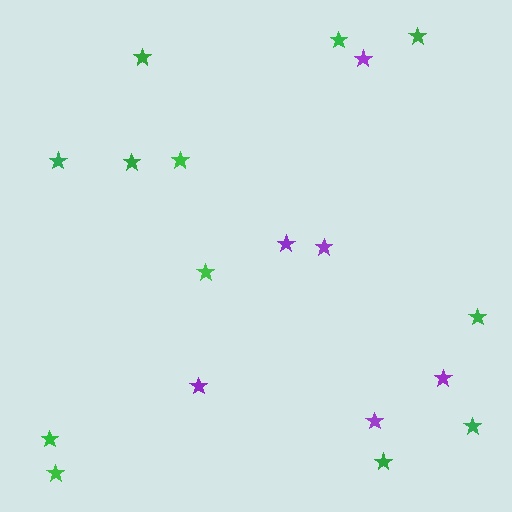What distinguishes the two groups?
There are 2 groups: one group of green stars (12) and one group of purple stars (6).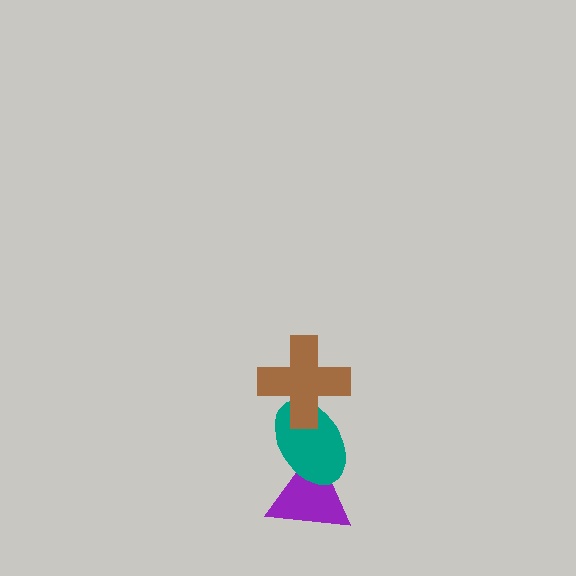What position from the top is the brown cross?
The brown cross is 1st from the top.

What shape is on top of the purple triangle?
The teal ellipse is on top of the purple triangle.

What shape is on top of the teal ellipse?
The brown cross is on top of the teal ellipse.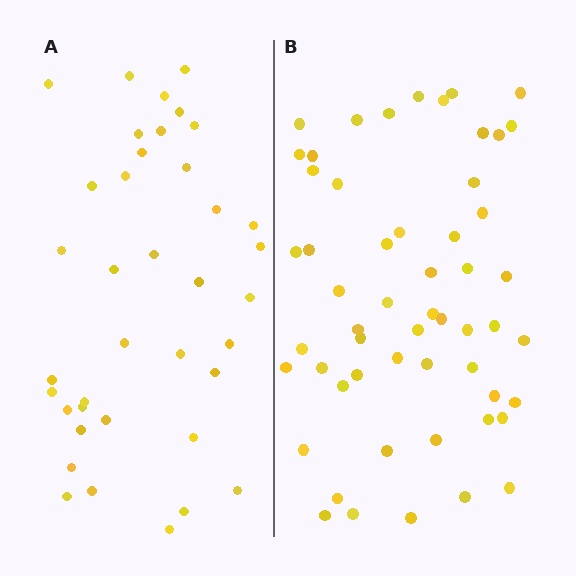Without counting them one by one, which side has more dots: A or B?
Region B (the right region) has more dots.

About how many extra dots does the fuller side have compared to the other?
Region B has approximately 15 more dots than region A.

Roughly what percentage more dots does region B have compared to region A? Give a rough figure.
About 45% more.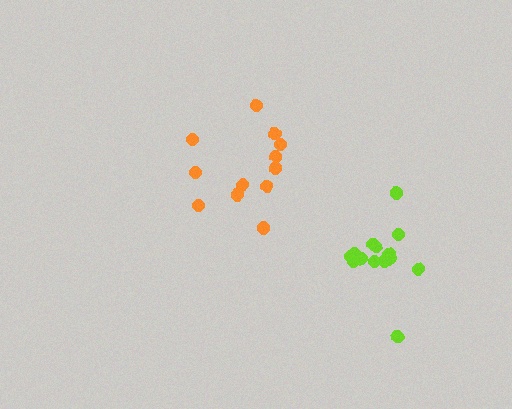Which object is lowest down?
The lime cluster is bottommost.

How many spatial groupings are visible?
There are 2 spatial groupings.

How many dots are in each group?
Group 1: 15 dots, Group 2: 12 dots (27 total).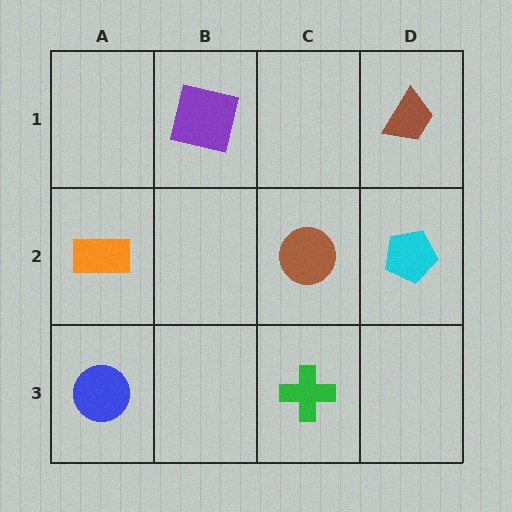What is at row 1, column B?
A purple square.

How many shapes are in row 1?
2 shapes.